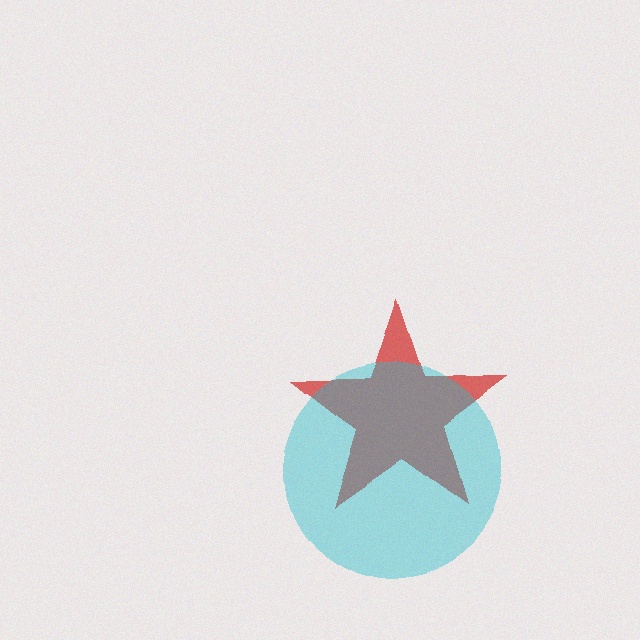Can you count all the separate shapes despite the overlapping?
Yes, there are 2 separate shapes.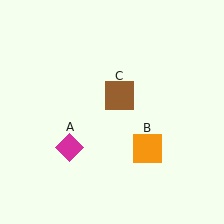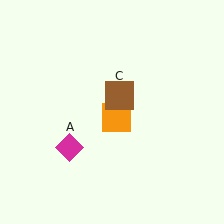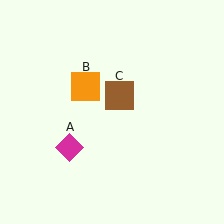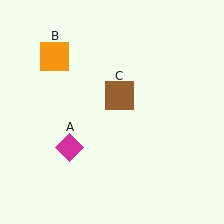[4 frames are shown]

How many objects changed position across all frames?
1 object changed position: orange square (object B).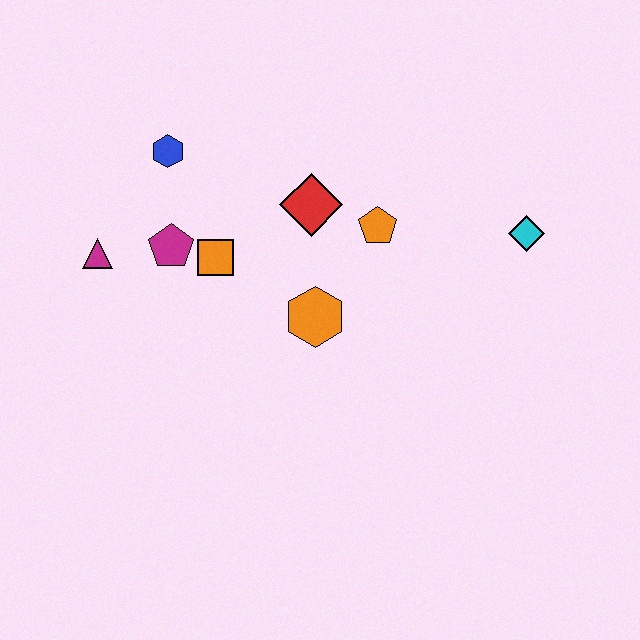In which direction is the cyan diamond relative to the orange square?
The cyan diamond is to the right of the orange square.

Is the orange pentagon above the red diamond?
No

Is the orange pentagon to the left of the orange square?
No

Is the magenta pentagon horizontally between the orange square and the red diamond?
No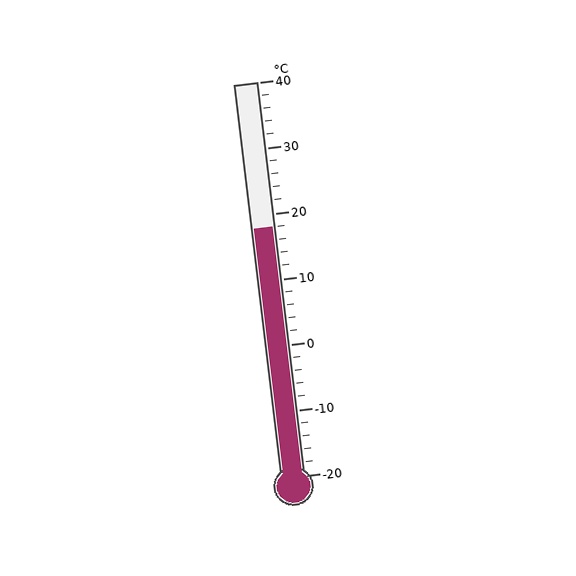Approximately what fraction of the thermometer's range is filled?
The thermometer is filled to approximately 65% of its range.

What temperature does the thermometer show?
The thermometer shows approximately 18°C.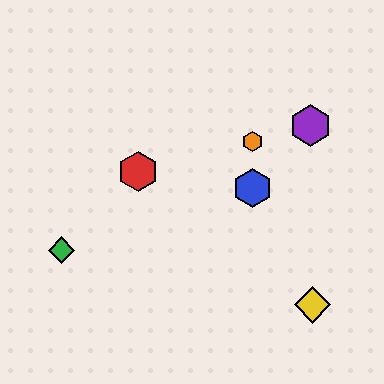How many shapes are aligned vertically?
2 shapes (the blue hexagon, the orange hexagon) are aligned vertically.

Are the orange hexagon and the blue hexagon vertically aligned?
Yes, both are at x≈252.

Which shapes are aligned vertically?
The blue hexagon, the orange hexagon are aligned vertically.